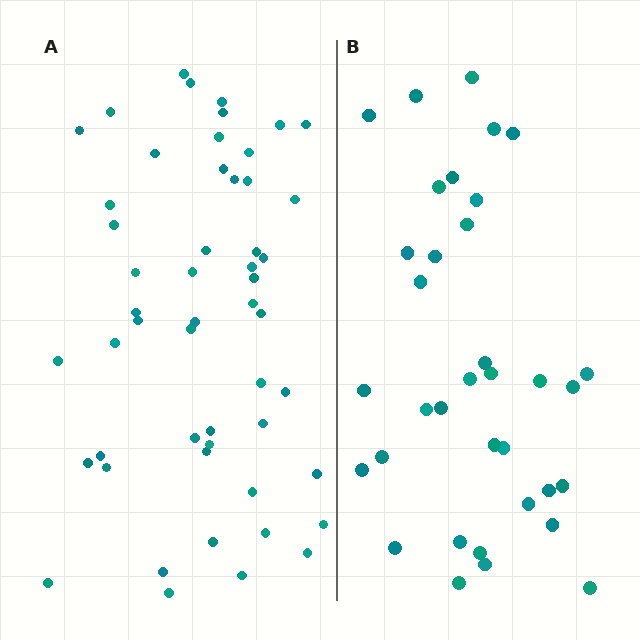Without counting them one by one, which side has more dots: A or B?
Region A (the left region) has more dots.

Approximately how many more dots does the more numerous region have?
Region A has approximately 15 more dots than region B.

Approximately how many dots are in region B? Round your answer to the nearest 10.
About 40 dots. (The exact count is 35, which rounds to 40.)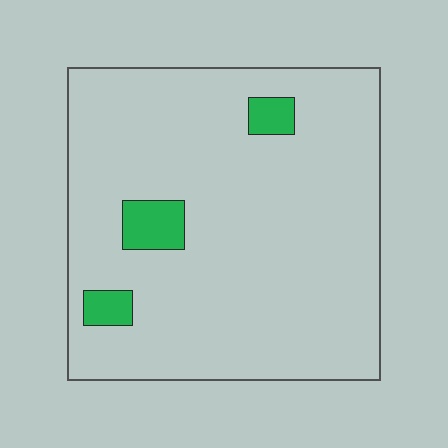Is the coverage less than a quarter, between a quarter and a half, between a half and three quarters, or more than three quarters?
Less than a quarter.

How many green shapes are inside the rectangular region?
3.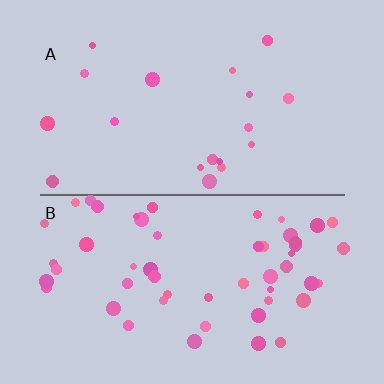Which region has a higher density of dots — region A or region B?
B (the bottom).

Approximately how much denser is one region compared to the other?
Approximately 2.9× — region B over region A.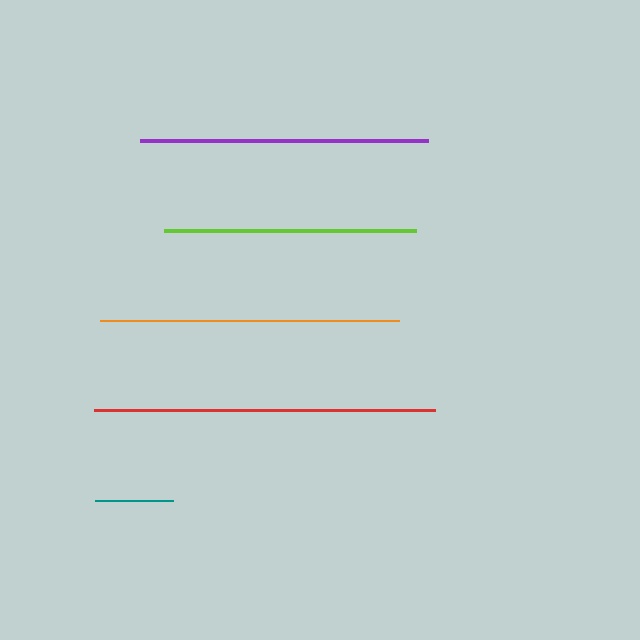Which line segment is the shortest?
The teal line is the shortest at approximately 78 pixels.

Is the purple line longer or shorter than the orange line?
The orange line is longer than the purple line.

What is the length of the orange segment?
The orange segment is approximately 299 pixels long.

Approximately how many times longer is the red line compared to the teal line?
The red line is approximately 4.4 times the length of the teal line.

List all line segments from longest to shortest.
From longest to shortest: red, orange, purple, lime, teal.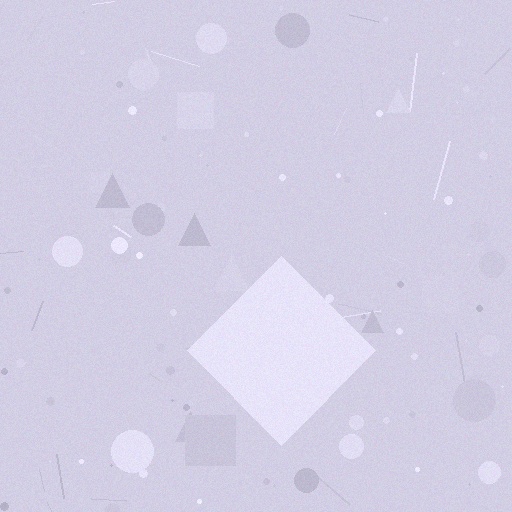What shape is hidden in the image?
A diamond is hidden in the image.